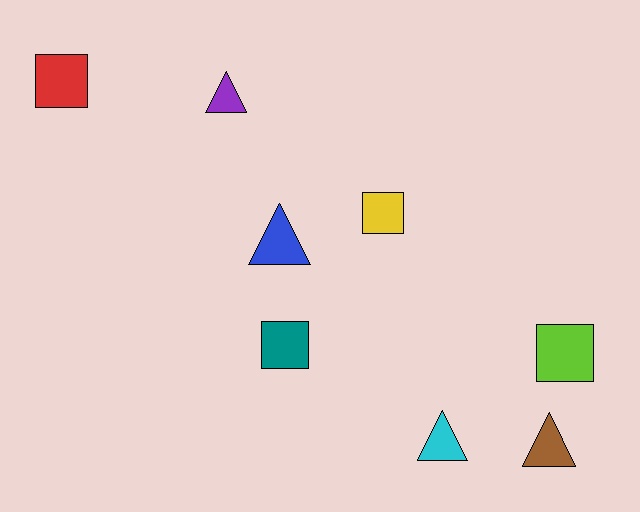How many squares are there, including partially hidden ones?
There are 4 squares.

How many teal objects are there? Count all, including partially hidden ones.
There is 1 teal object.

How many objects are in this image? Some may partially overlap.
There are 8 objects.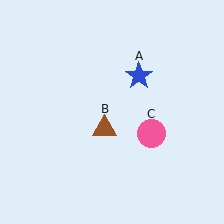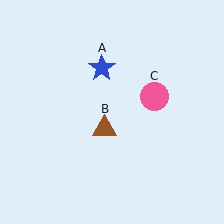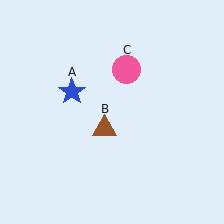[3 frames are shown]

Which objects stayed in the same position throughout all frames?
Brown triangle (object B) remained stationary.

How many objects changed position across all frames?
2 objects changed position: blue star (object A), pink circle (object C).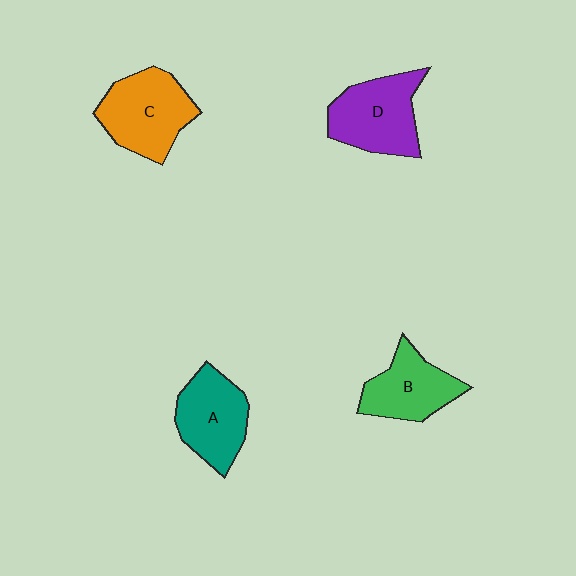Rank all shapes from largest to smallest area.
From largest to smallest: C (orange), D (purple), A (teal), B (green).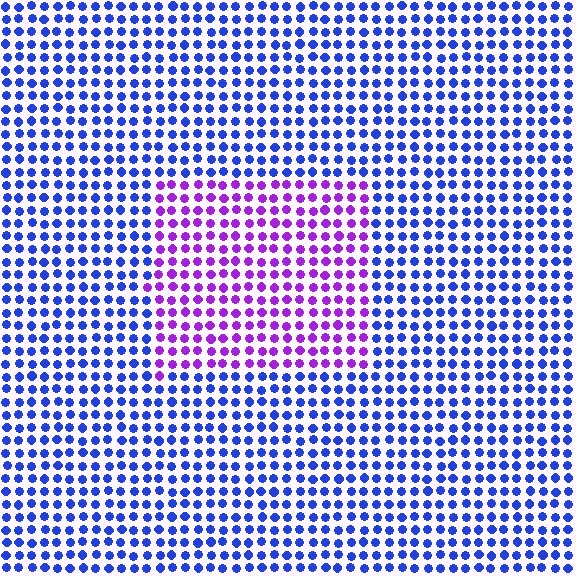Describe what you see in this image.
The image is filled with small blue elements in a uniform arrangement. A rectangle-shaped region is visible where the elements are tinted to a slightly different hue, forming a subtle color boundary.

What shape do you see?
I see a rectangle.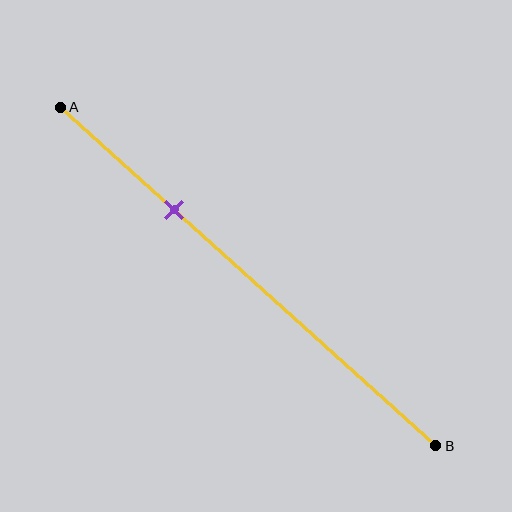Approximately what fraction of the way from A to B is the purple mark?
The purple mark is approximately 30% of the way from A to B.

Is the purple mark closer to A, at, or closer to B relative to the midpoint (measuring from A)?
The purple mark is closer to point A than the midpoint of segment AB.